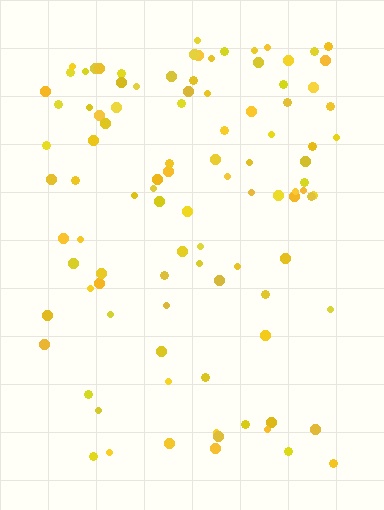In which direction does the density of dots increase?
From bottom to top, with the top side densest.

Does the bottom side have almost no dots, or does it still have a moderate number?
Still a moderate number, just noticeably fewer than the top.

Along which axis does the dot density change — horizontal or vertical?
Vertical.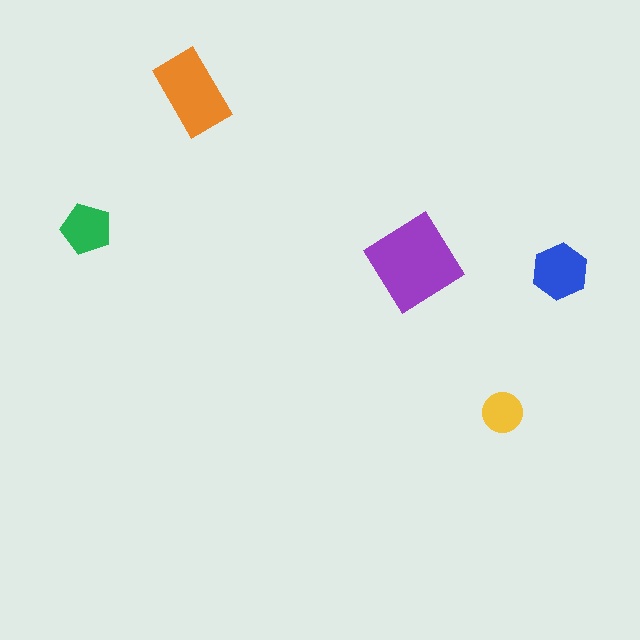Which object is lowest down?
The yellow circle is bottommost.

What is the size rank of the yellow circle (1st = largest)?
5th.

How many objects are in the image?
There are 5 objects in the image.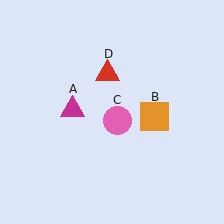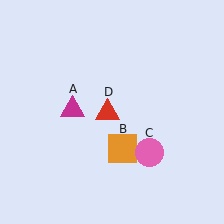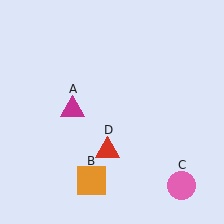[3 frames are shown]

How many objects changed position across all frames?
3 objects changed position: orange square (object B), pink circle (object C), red triangle (object D).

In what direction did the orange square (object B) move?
The orange square (object B) moved down and to the left.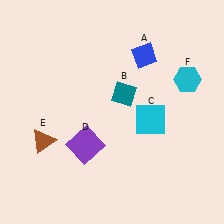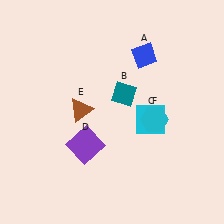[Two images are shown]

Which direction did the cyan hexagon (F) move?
The cyan hexagon (F) moved down.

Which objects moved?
The objects that moved are: the brown triangle (E), the cyan hexagon (F).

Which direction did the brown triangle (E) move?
The brown triangle (E) moved right.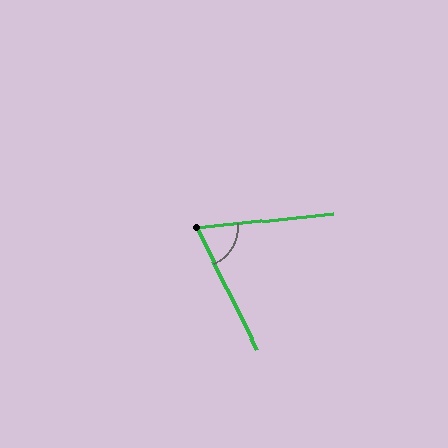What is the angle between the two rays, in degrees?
Approximately 69 degrees.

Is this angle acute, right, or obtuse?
It is acute.